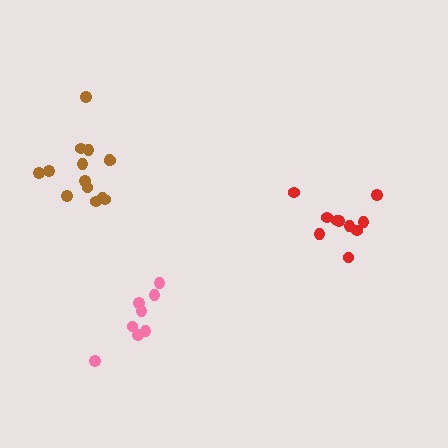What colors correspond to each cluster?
The clusters are colored: red, pink, brown.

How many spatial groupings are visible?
There are 3 spatial groupings.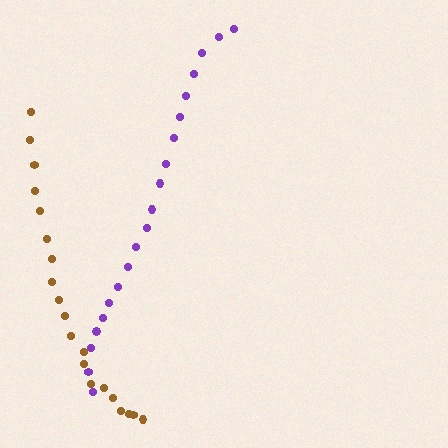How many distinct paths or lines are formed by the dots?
There are 2 distinct paths.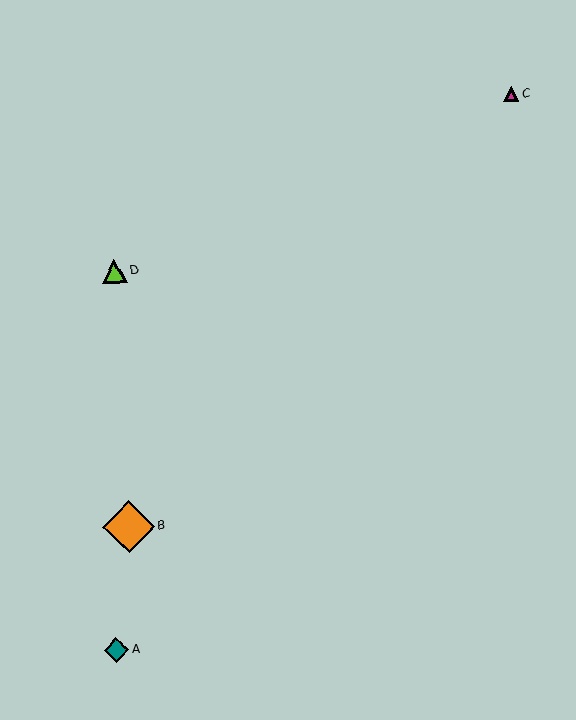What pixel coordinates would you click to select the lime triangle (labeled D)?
Click at (114, 271) to select the lime triangle D.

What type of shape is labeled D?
Shape D is a lime triangle.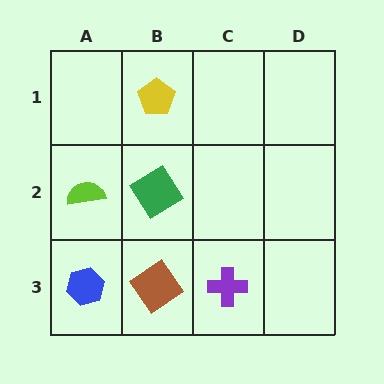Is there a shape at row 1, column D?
No, that cell is empty.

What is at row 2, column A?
A lime semicircle.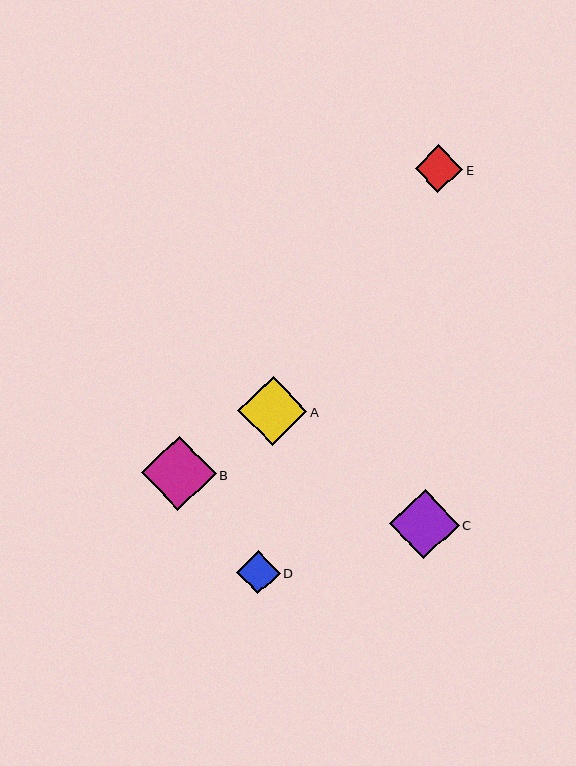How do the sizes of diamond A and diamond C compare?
Diamond A and diamond C are approximately the same size.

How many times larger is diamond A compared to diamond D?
Diamond A is approximately 1.6 times the size of diamond D.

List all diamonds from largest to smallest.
From largest to smallest: B, A, C, E, D.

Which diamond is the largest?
Diamond B is the largest with a size of approximately 74 pixels.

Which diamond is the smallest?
Diamond D is the smallest with a size of approximately 43 pixels.